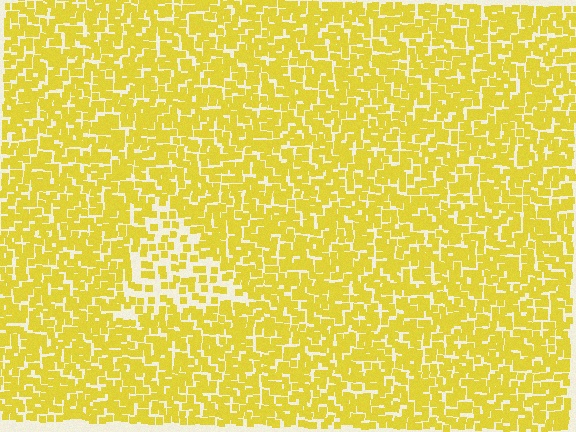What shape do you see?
I see a triangle.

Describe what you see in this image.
The image contains small yellow elements arranged at two different densities. A triangle-shaped region is visible where the elements are less densely packed than the surrounding area.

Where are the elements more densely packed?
The elements are more densely packed outside the triangle boundary.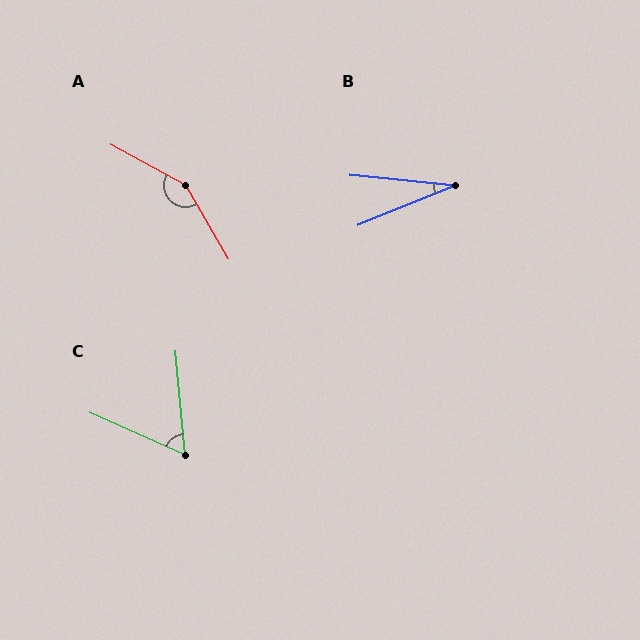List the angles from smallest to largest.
B (28°), C (61°), A (149°).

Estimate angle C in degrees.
Approximately 61 degrees.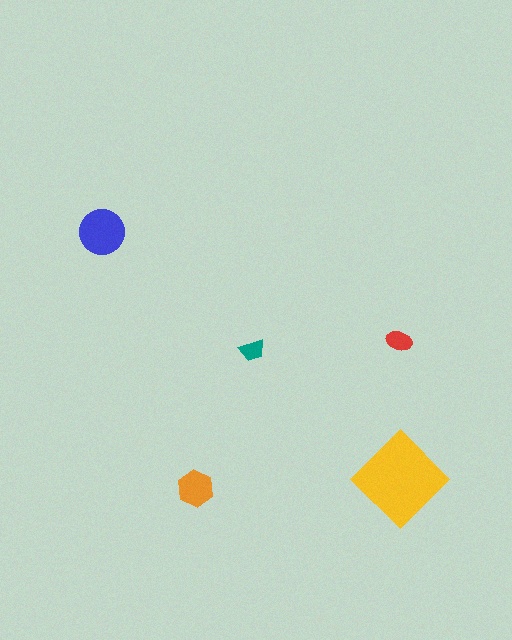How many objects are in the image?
There are 5 objects in the image.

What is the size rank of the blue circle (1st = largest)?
2nd.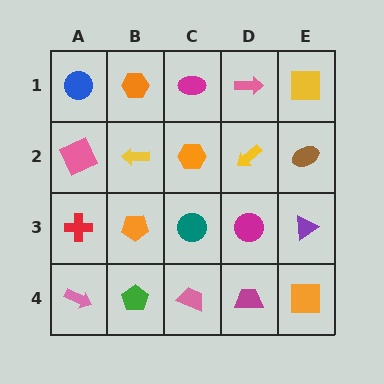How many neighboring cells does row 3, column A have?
3.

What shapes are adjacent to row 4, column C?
A teal circle (row 3, column C), a green pentagon (row 4, column B), a magenta trapezoid (row 4, column D).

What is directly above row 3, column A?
A pink square.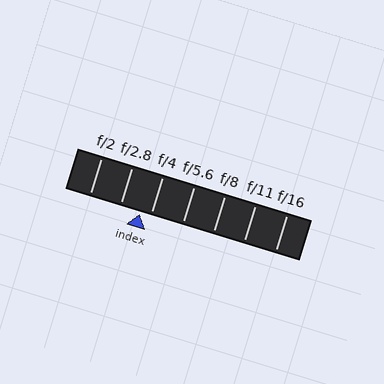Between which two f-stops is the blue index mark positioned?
The index mark is between f/2.8 and f/4.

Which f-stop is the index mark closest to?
The index mark is closest to f/4.